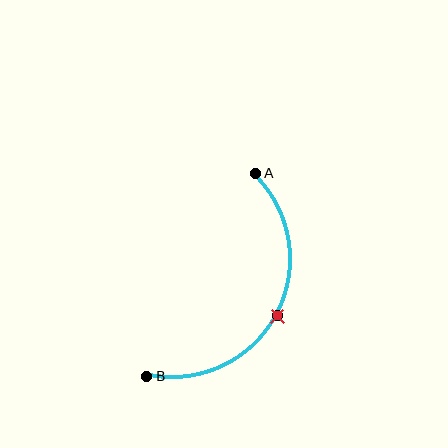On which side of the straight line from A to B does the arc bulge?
The arc bulges to the right of the straight line connecting A and B.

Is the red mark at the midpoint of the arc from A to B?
Yes. The red mark lies on the arc at equal arc-length from both A and B — it is the arc midpoint.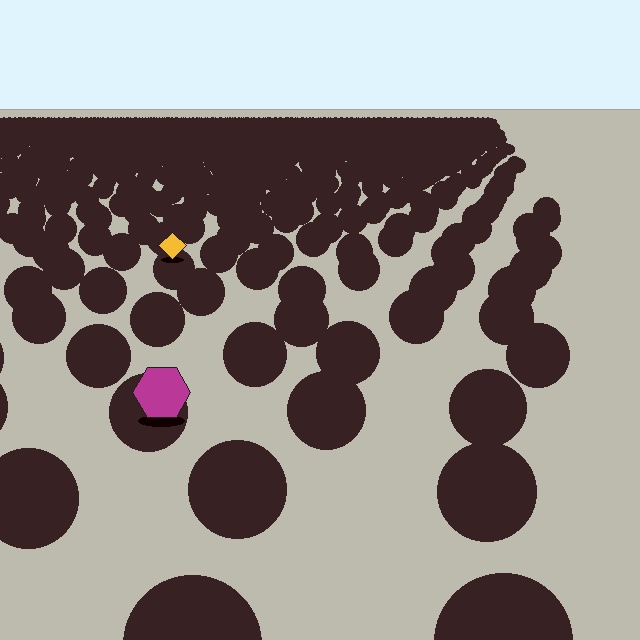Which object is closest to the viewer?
The magenta hexagon is closest. The texture marks near it are larger and more spread out.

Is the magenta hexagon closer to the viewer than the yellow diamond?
Yes. The magenta hexagon is closer — you can tell from the texture gradient: the ground texture is coarser near it.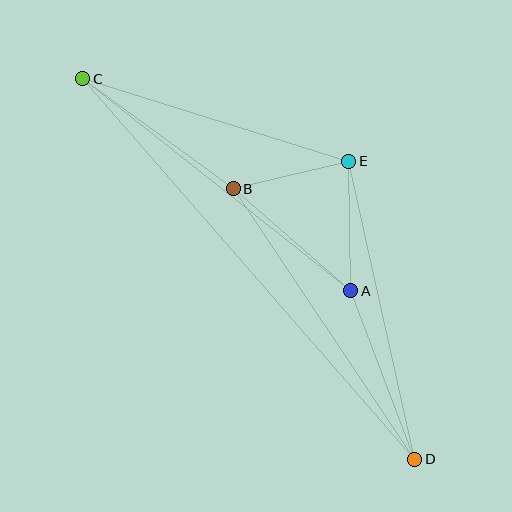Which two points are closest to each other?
Points B and E are closest to each other.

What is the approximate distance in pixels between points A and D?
The distance between A and D is approximately 181 pixels.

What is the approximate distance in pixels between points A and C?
The distance between A and C is approximately 342 pixels.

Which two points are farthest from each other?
Points C and D are farthest from each other.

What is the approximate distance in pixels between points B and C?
The distance between B and C is approximately 186 pixels.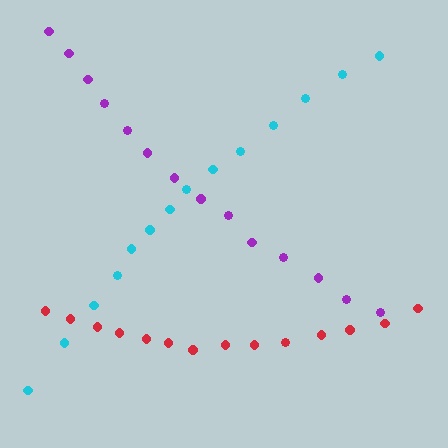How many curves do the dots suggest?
There are 3 distinct paths.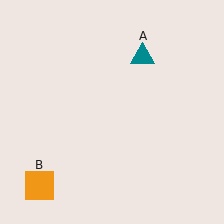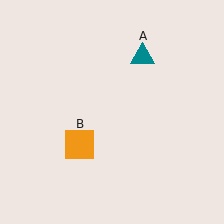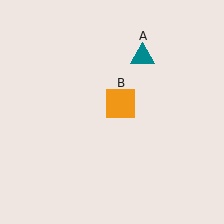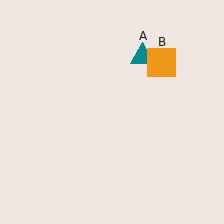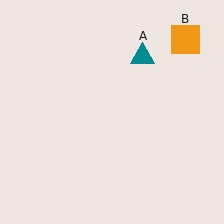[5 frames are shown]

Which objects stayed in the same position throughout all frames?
Teal triangle (object A) remained stationary.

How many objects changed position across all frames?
1 object changed position: orange square (object B).